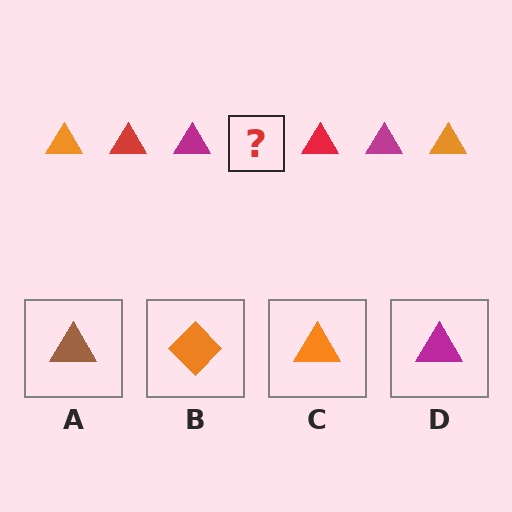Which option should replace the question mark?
Option C.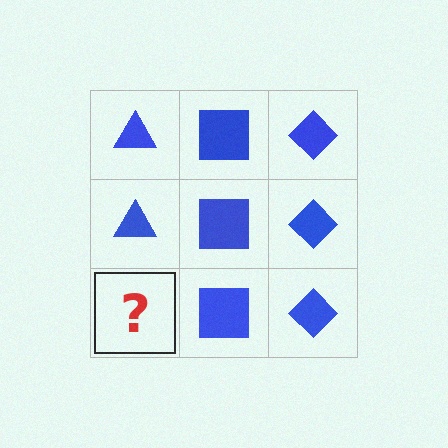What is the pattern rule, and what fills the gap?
The rule is that each column has a consistent shape. The gap should be filled with a blue triangle.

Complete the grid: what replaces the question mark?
The question mark should be replaced with a blue triangle.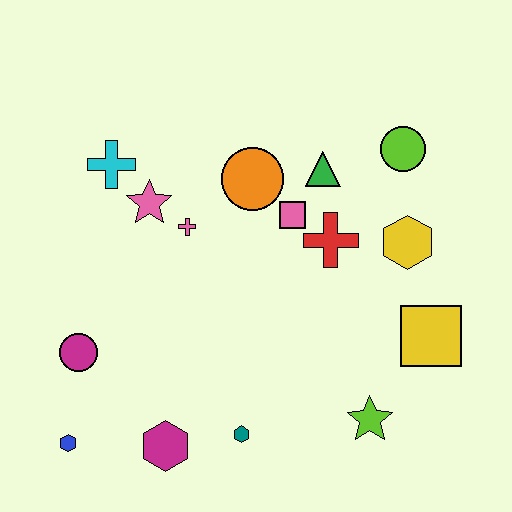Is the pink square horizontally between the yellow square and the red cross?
No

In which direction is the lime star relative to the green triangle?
The lime star is below the green triangle.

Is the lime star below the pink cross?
Yes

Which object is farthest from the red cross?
The blue hexagon is farthest from the red cross.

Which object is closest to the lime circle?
The green triangle is closest to the lime circle.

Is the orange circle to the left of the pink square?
Yes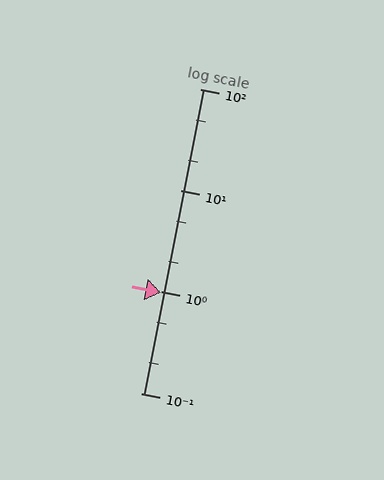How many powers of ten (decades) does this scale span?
The scale spans 3 decades, from 0.1 to 100.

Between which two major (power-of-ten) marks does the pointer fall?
The pointer is between 0.1 and 1.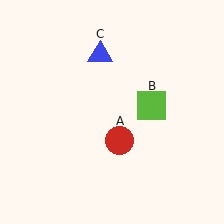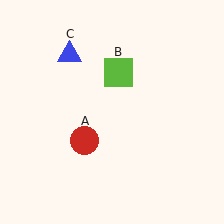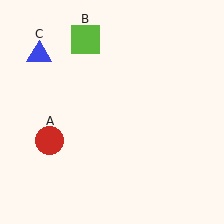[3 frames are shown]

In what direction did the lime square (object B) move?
The lime square (object B) moved up and to the left.